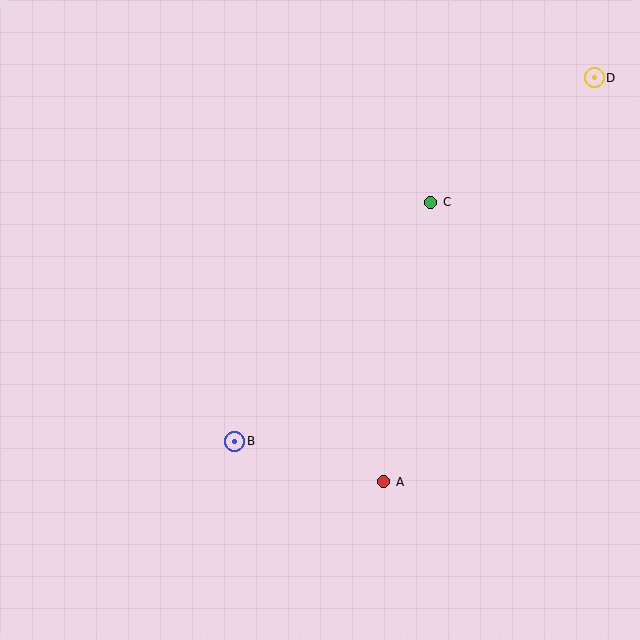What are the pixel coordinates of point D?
Point D is at (594, 78).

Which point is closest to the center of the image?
Point B at (235, 441) is closest to the center.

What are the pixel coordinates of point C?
Point C is at (431, 202).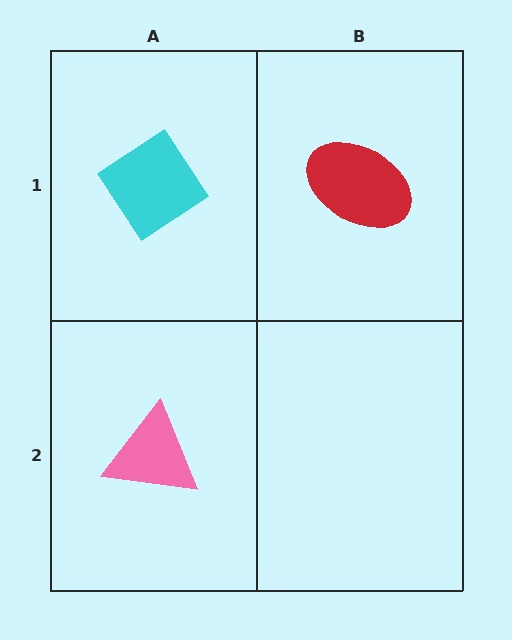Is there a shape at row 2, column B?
No, that cell is empty.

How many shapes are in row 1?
2 shapes.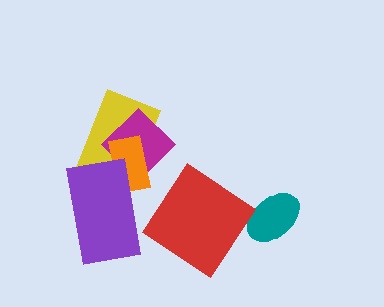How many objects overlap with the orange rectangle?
3 objects overlap with the orange rectangle.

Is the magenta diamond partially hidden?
Yes, it is partially covered by another shape.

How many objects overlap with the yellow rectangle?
3 objects overlap with the yellow rectangle.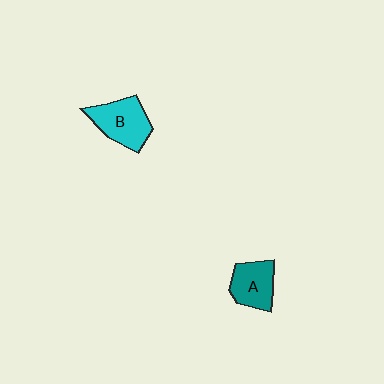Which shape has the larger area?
Shape B (cyan).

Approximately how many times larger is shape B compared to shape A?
Approximately 1.2 times.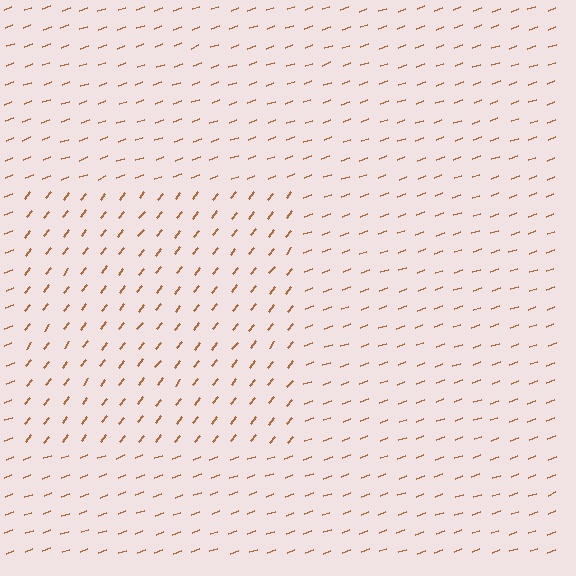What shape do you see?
I see a rectangle.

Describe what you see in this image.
The image is filled with small brown line segments. A rectangle region in the image has lines oriented differently from the surrounding lines, creating a visible texture boundary.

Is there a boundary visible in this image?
Yes, there is a texture boundary formed by a change in line orientation.